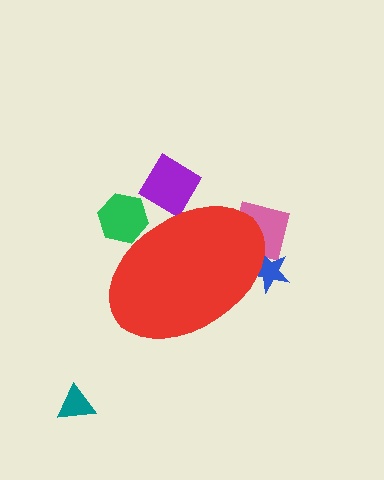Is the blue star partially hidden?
Yes, the blue star is partially hidden behind the red ellipse.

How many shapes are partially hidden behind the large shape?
4 shapes are partially hidden.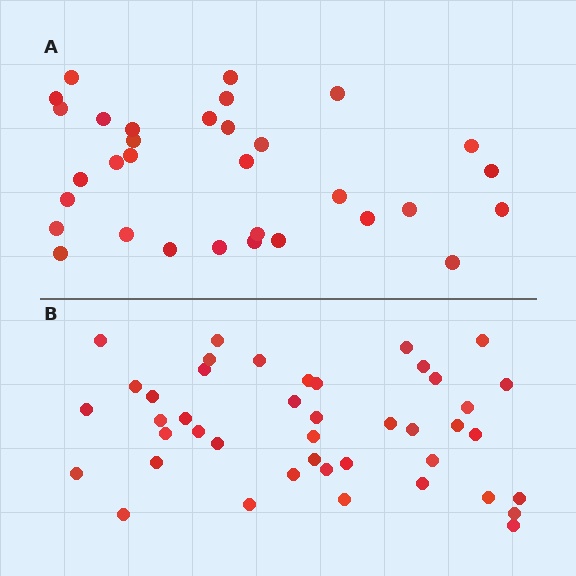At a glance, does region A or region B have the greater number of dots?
Region B (the bottom region) has more dots.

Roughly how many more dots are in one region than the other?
Region B has roughly 12 or so more dots than region A.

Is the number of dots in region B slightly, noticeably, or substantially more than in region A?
Region B has noticeably more, but not dramatically so. The ratio is roughly 1.3 to 1.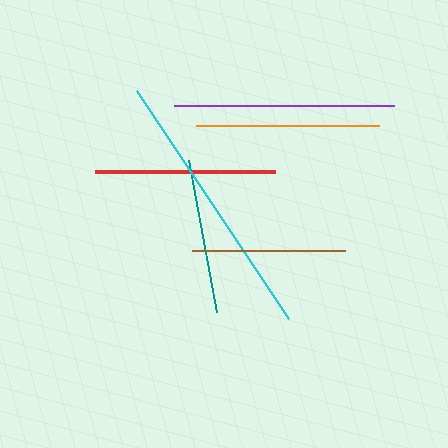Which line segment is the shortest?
The brown line is the shortest at approximately 153 pixels.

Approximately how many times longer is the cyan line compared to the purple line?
The cyan line is approximately 1.2 times the length of the purple line.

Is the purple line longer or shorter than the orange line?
The purple line is longer than the orange line.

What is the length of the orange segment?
The orange segment is approximately 182 pixels long.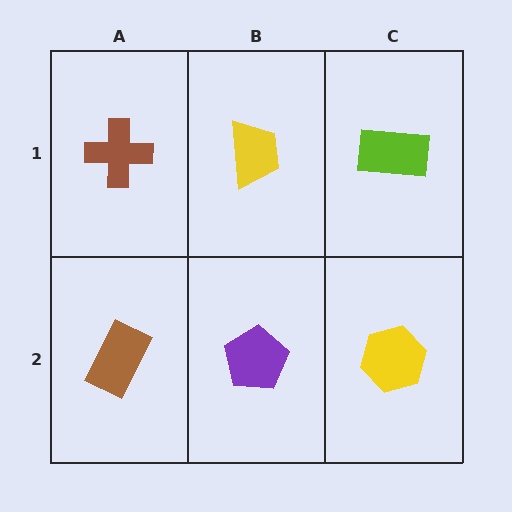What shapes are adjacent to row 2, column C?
A lime rectangle (row 1, column C), a purple pentagon (row 2, column B).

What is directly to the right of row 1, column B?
A lime rectangle.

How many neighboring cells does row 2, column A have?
2.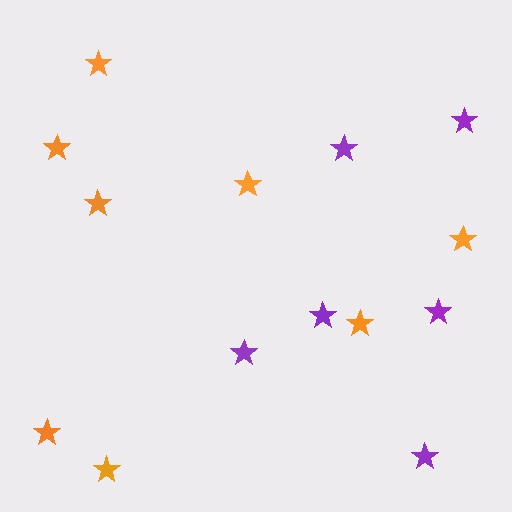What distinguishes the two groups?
There are 2 groups: one group of purple stars (6) and one group of orange stars (8).